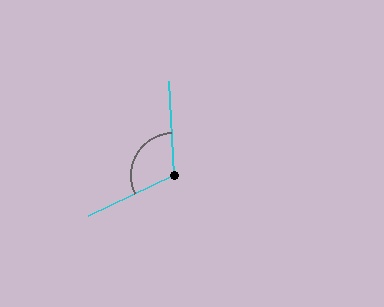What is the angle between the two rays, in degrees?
Approximately 113 degrees.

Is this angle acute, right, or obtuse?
It is obtuse.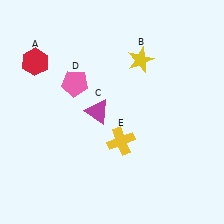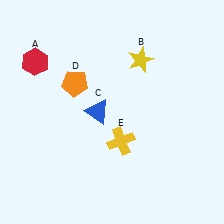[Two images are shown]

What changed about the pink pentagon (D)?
In Image 1, D is pink. In Image 2, it changed to orange.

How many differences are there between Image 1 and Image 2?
There are 2 differences between the two images.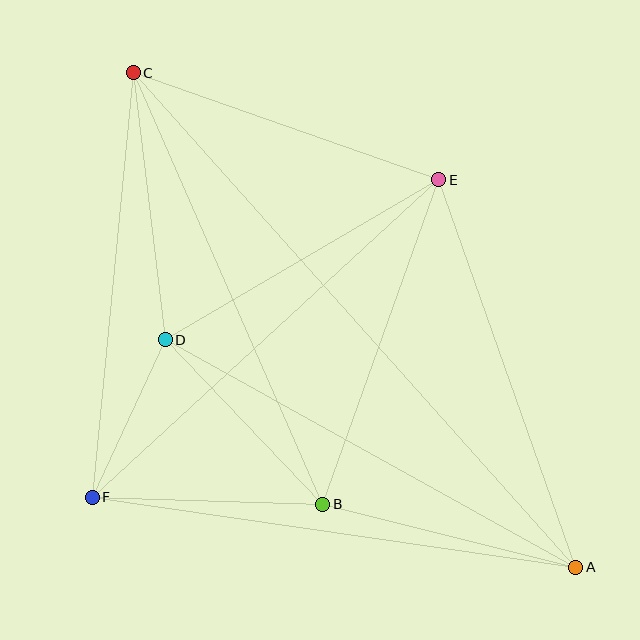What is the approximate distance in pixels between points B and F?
The distance between B and F is approximately 231 pixels.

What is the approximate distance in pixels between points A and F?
The distance between A and F is approximately 489 pixels.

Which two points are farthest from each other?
Points A and C are farthest from each other.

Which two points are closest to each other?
Points D and F are closest to each other.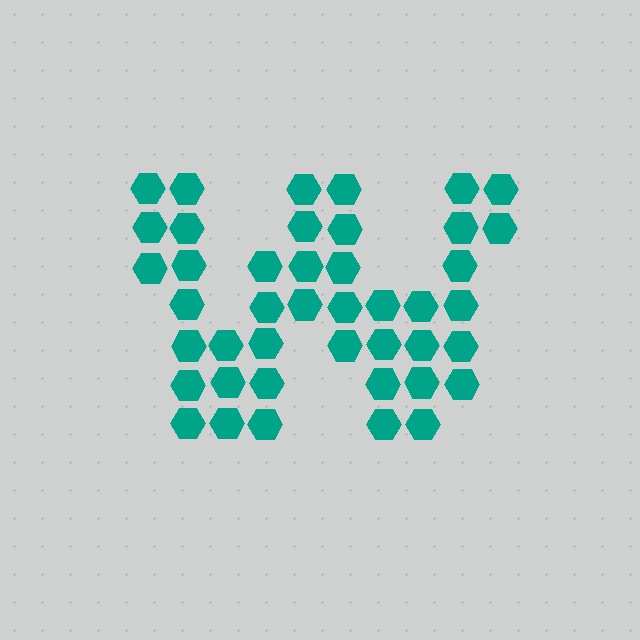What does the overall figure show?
The overall figure shows the letter W.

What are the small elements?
The small elements are hexagons.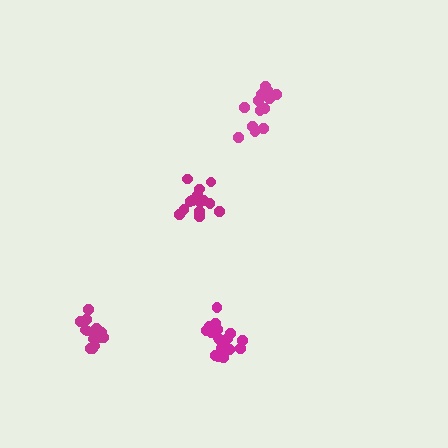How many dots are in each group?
Group 1: 13 dots, Group 2: 16 dots, Group 3: 15 dots, Group 4: 18 dots (62 total).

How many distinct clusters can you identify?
There are 4 distinct clusters.